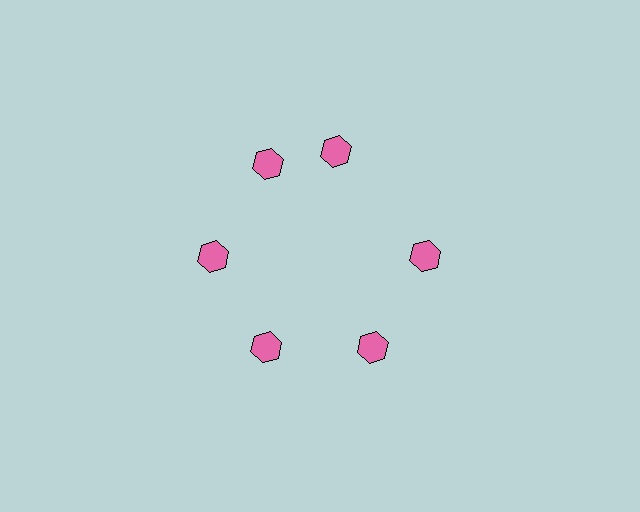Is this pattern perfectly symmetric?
No. The 6 pink hexagons are arranged in a ring, but one element near the 1 o'clock position is rotated out of alignment along the ring, breaking the 6-fold rotational symmetry.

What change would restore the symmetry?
The symmetry would be restored by rotating it back into even spacing with its neighbors so that all 6 hexagons sit at equal angles and equal distance from the center.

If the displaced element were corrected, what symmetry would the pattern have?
It would have 6-fold rotational symmetry — the pattern would map onto itself every 60 degrees.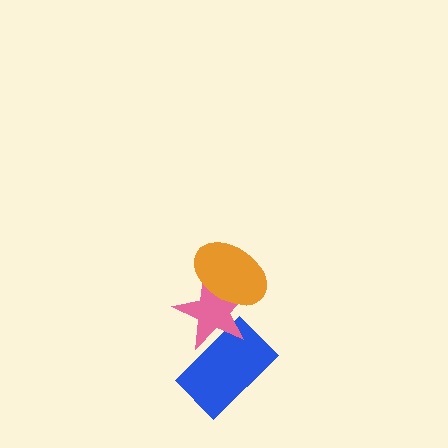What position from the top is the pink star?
The pink star is 2nd from the top.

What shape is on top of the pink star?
The orange ellipse is on top of the pink star.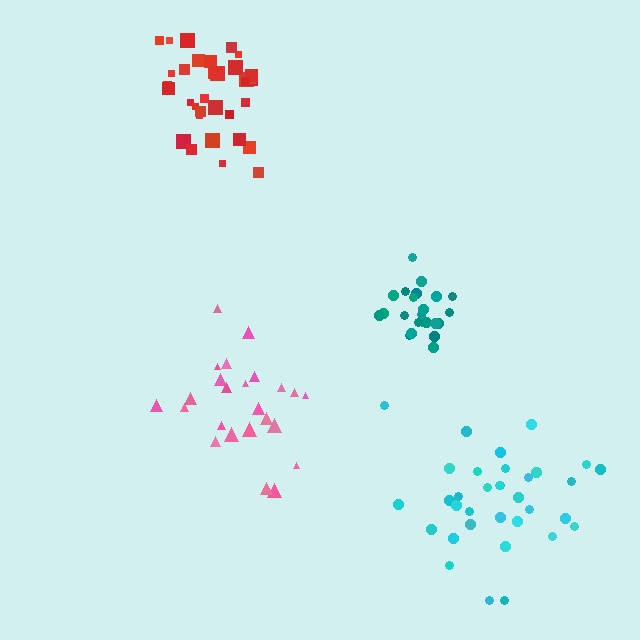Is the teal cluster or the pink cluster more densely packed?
Teal.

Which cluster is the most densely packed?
Teal.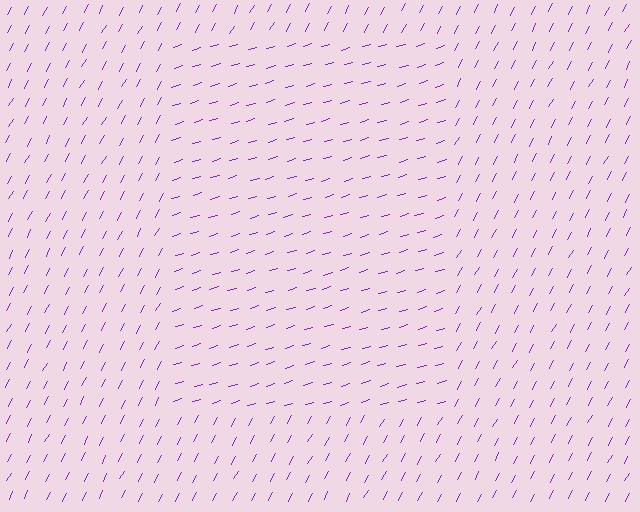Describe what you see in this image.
The image is filled with small purple line segments. A rectangle region in the image has lines oriented differently from the surrounding lines, creating a visible texture boundary.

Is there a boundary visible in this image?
Yes, there is a texture boundary formed by a change in line orientation.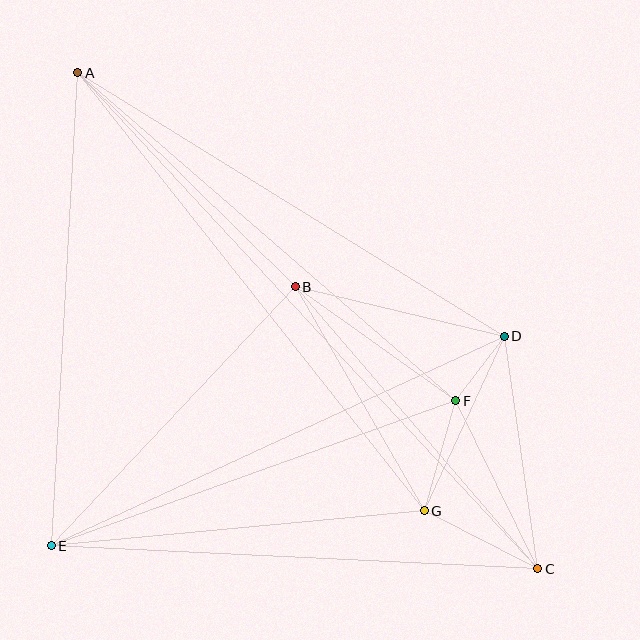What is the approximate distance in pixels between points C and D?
The distance between C and D is approximately 235 pixels.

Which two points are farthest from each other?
Points A and C are farthest from each other.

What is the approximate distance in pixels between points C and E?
The distance between C and E is approximately 487 pixels.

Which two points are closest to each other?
Points D and F are closest to each other.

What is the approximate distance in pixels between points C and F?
The distance between C and F is approximately 187 pixels.